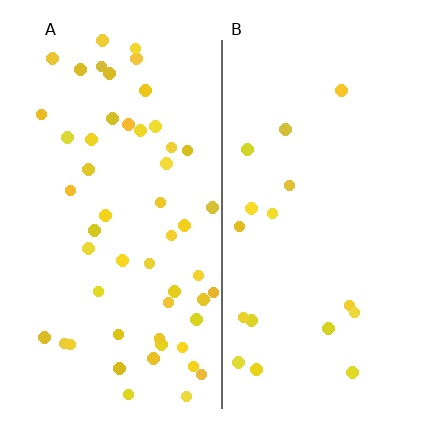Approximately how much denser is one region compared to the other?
Approximately 3.4× — region A over region B.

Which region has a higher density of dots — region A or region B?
A (the left).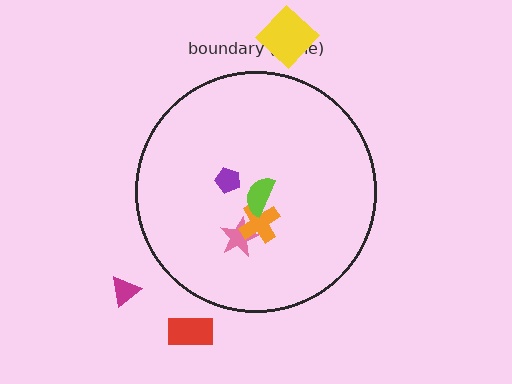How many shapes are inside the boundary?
4 inside, 3 outside.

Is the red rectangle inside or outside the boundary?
Outside.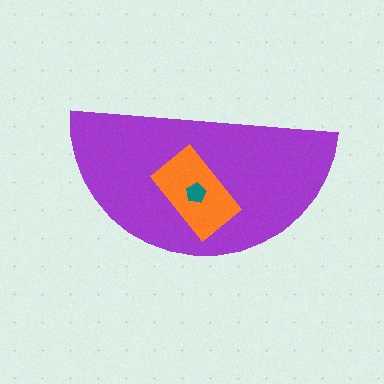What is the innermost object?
The teal pentagon.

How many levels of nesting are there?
3.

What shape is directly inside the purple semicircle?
The orange rectangle.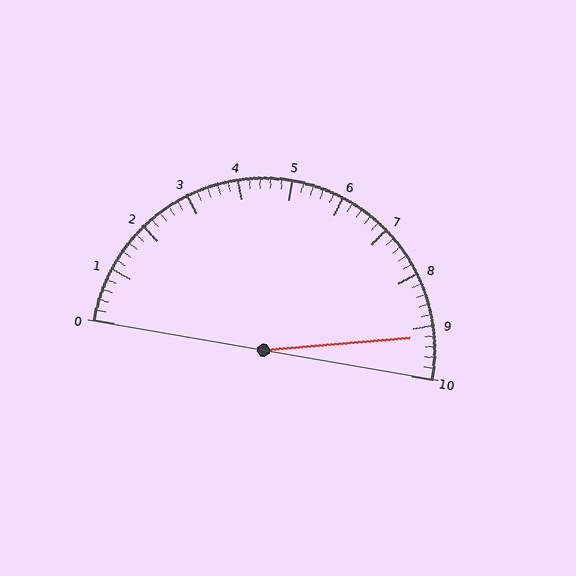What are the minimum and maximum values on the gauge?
The gauge ranges from 0 to 10.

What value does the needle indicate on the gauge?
The needle indicates approximately 9.2.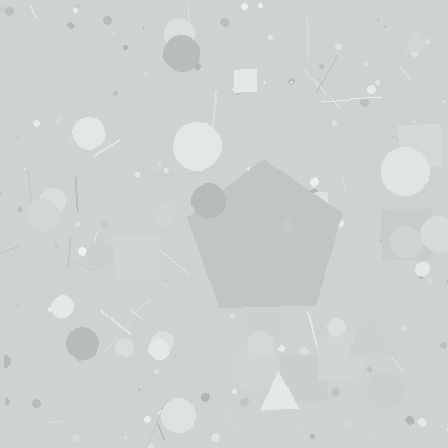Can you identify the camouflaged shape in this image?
The camouflaged shape is a pentagon.